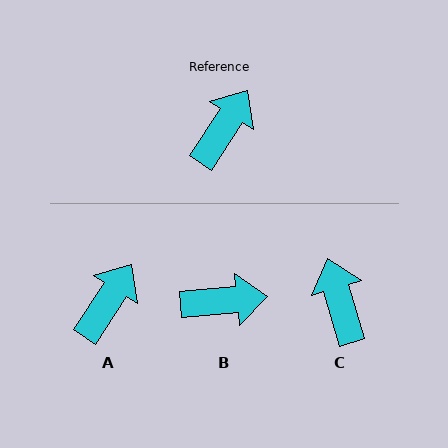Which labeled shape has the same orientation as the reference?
A.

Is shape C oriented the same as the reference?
No, it is off by about 50 degrees.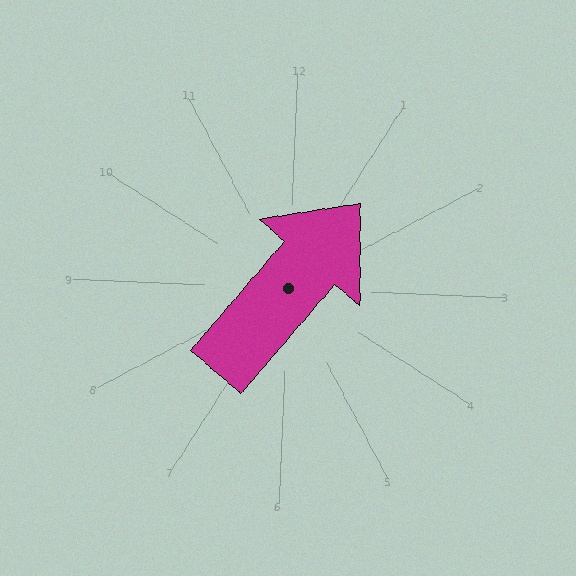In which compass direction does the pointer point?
Northeast.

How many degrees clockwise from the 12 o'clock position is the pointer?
Approximately 38 degrees.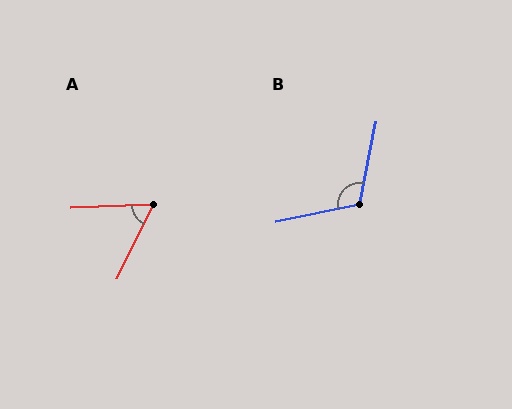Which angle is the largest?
B, at approximately 113 degrees.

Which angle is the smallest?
A, at approximately 61 degrees.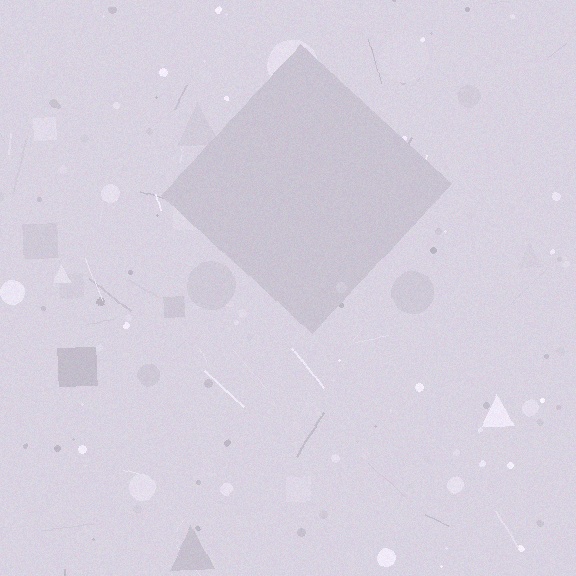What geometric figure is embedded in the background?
A diamond is embedded in the background.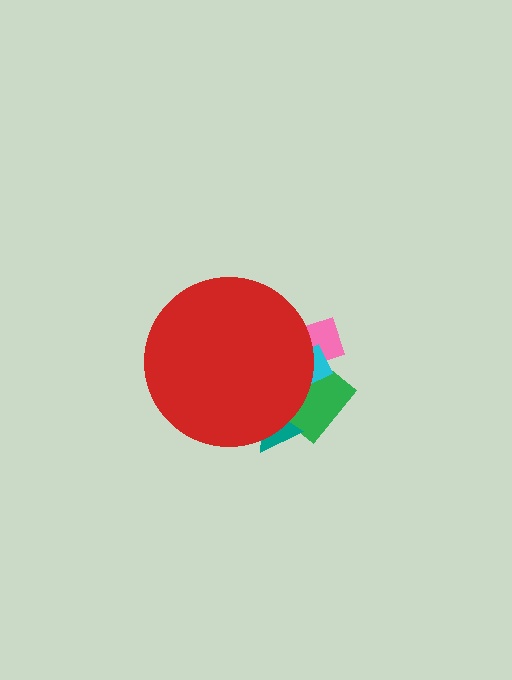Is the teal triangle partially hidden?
Yes, the teal triangle is partially hidden behind the red circle.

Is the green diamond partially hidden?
Yes, the green diamond is partially hidden behind the red circle.